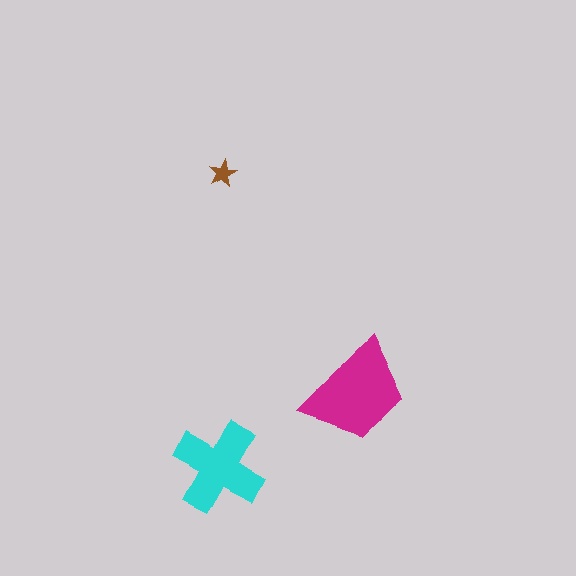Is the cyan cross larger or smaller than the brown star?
Larger.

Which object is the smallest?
The brown star.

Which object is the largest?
The magenta trapezoid.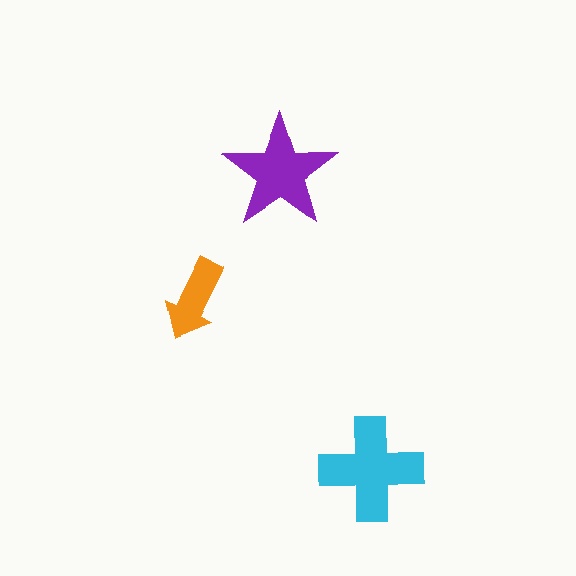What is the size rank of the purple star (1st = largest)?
2nd.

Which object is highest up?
The purple star is topmost.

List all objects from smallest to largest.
The orange arrow, the purple star, the cyan cross.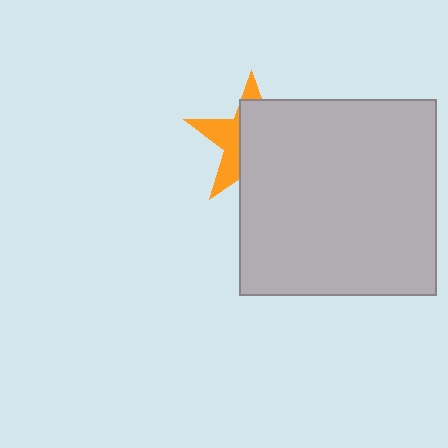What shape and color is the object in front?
The object in front is a light gray square.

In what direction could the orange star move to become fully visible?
The orange star could move left. That would shift it out from behind the light gray square entirely.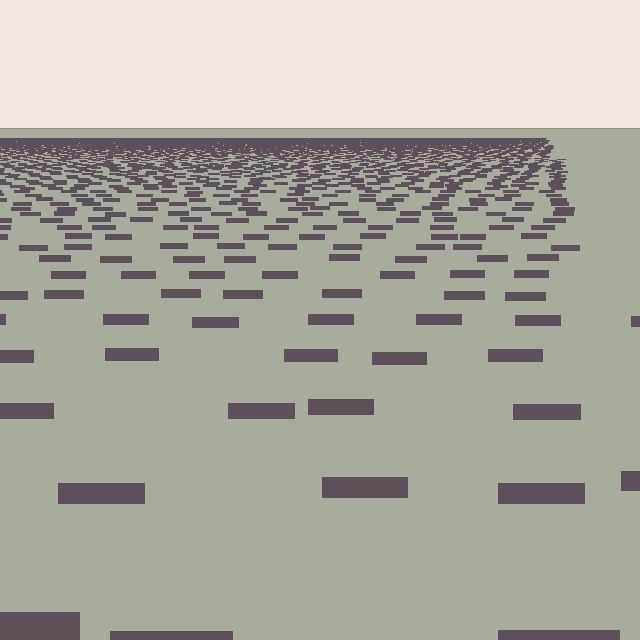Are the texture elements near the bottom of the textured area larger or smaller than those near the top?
Larger. Near the bottom, elements are closer to the viewer and appear at a bigger on-screen size.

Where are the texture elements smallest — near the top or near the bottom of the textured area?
Near the top.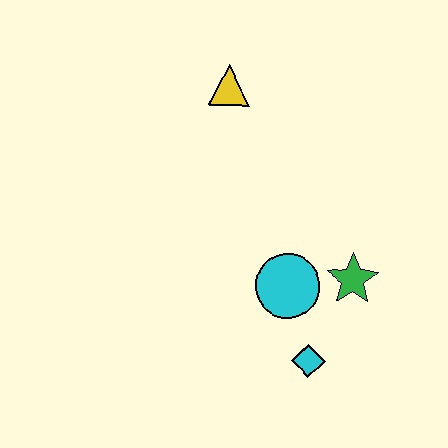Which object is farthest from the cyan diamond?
The yellow triangle is farthest from the cyan diamond.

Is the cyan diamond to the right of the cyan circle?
Yes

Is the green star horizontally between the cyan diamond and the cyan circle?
No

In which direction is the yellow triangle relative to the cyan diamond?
The yellow triangle is above the cyan diamond.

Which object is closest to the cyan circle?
The green star is closest to the cyan circle.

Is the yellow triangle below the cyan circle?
No